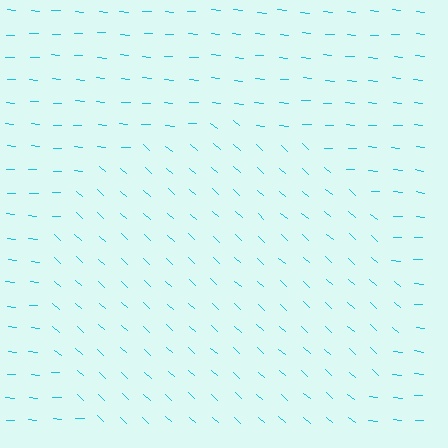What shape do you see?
I see a circle.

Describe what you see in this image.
The image is filled with small cyan line segments. A circle region in the image has lines oriented differently from the surrounding lines, creating a visible texture boundary.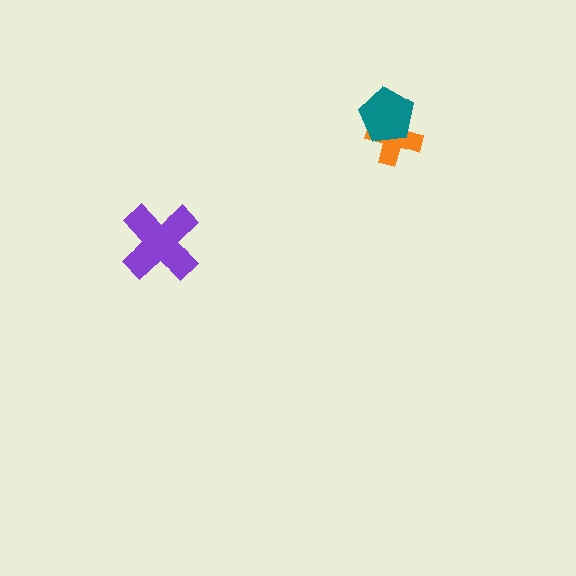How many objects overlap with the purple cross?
0 objects overlap with the purple cross.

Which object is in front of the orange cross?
The teal pentagon is in front of the orange cross.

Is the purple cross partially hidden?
No, no other shape covers it.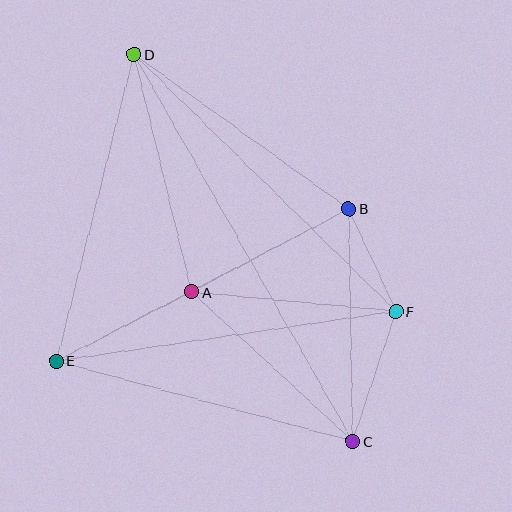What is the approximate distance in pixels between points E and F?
The distance between E and F is approximately 343 pixels.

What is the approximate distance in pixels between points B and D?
The distance between B and D is approximately 265 pixels.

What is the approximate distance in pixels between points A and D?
The distance between A and D is approximately 244 pixels.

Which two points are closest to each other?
Points B and F are closest to each other.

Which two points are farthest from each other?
Points C and D are farthest from each other.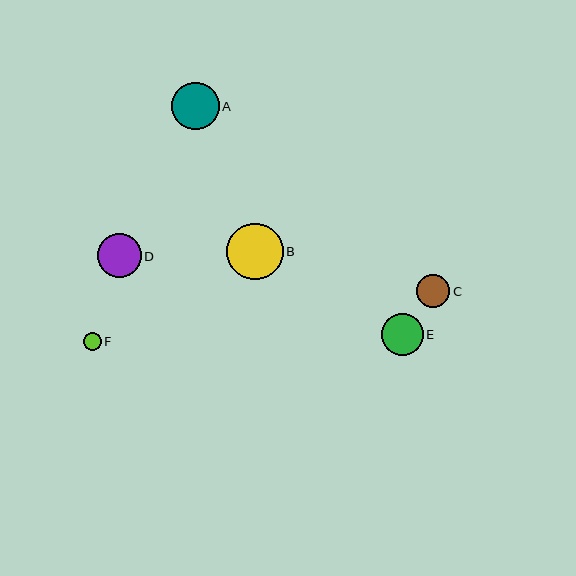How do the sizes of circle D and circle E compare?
Circle D and circle E are approximately the same size.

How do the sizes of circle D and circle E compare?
Circle D and circle E are approximately the same size.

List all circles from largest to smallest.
From largest to smallest: B, A, D, E, C, F.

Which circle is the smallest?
Circle F is the smallest with a size of approximately 18 pixels.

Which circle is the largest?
Circle B is the largest with a size of approximately 56 pixels.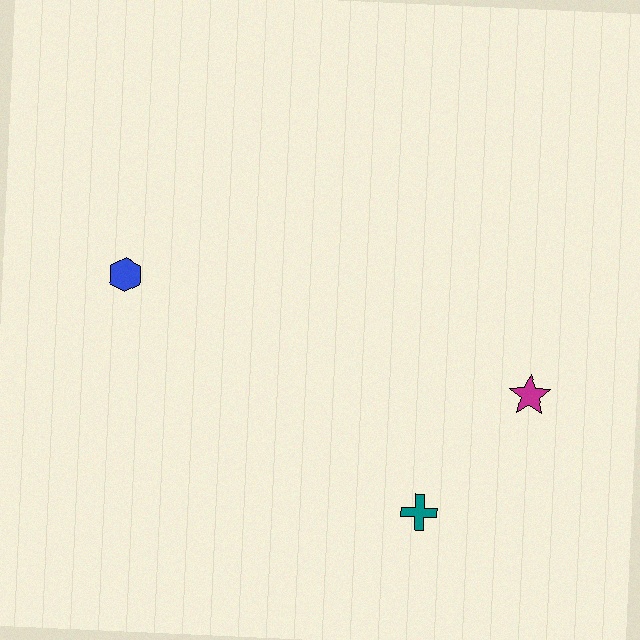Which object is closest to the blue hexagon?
The teal cross is closest to the blue hexagon.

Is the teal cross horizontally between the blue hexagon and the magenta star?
Yes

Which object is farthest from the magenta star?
The blue hexagon is farthest from the magenta star.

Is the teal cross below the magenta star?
Yes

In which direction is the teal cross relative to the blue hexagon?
The teal cross is to the right of the blue hexagon.